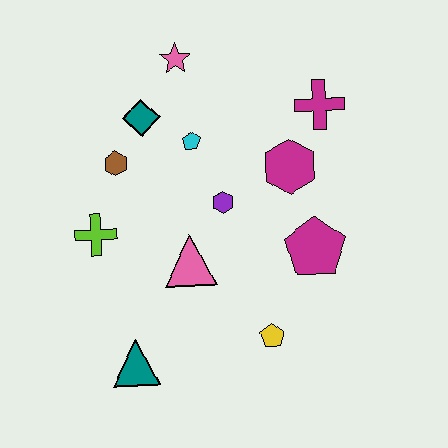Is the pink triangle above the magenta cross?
No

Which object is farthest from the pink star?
The teal triangle is farthest from the pink star.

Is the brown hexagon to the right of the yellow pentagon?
No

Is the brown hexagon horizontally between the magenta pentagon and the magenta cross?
No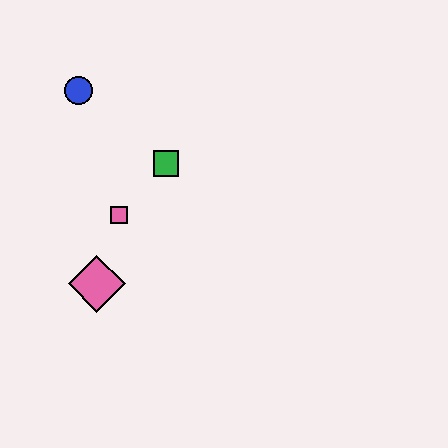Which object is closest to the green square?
The pink square is closest to the green square.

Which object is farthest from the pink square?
The blue circle is farthest from the pink square.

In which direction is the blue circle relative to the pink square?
The blue circle is above the pink square.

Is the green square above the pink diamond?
Yes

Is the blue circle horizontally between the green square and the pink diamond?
No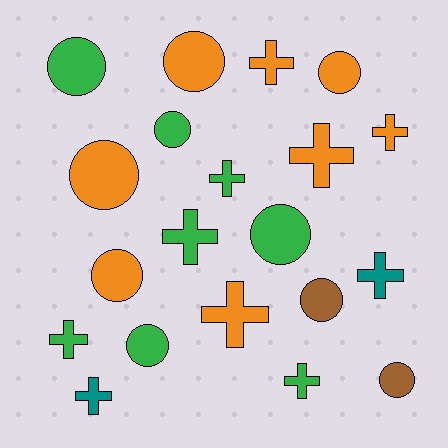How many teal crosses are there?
There are 2 teal crosses.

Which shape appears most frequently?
Circle, with 10 objects.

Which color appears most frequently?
Orange, with 8 objects.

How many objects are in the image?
There are 20 objects.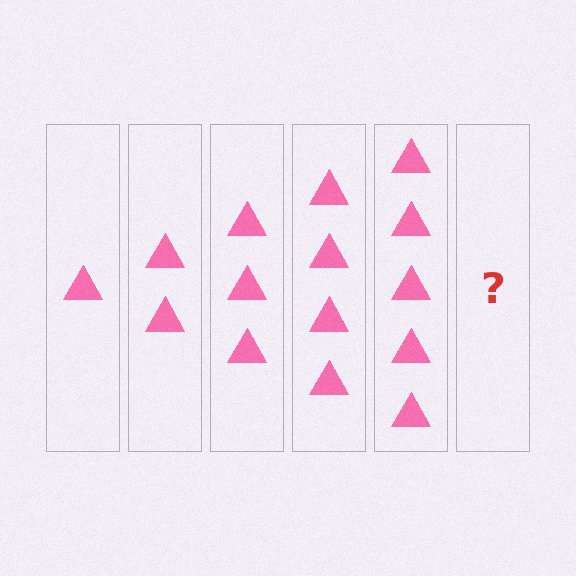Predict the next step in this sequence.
The next step is 6 triangles.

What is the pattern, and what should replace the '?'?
The pattern is that each step adds one more triangle. The '?' should be 6 triangles.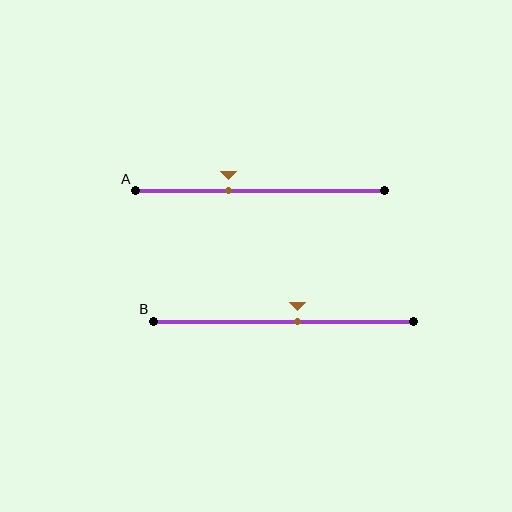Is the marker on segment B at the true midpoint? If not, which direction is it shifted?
No, the marker on segment B is shifted to the right by about 6% of the segment length.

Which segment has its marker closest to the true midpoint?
Segment B has its marker closest to the true midpoint.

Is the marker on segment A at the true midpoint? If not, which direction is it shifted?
No, the marker on segment A is shifted to the left by about 12% of the segment length.